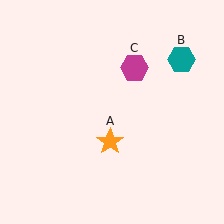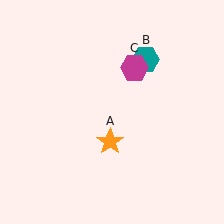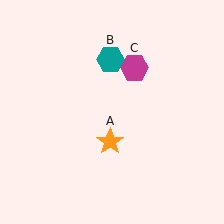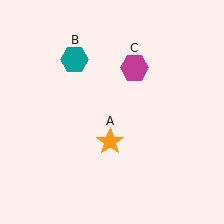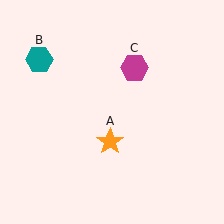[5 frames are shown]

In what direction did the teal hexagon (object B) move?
The teal hexagon (object B) moved left.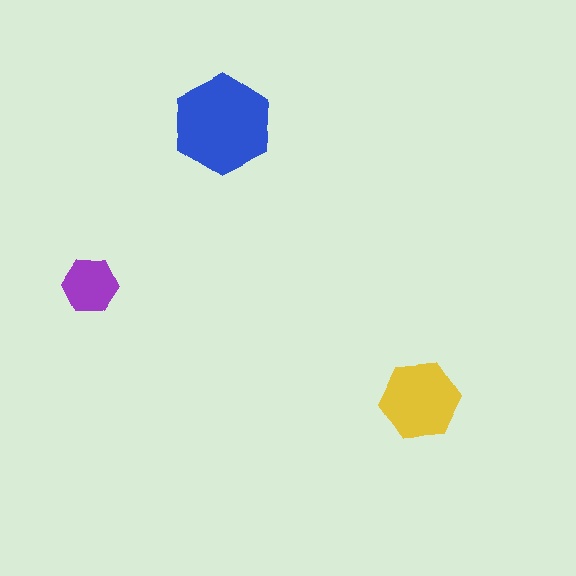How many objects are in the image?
There are 3 objects in the image.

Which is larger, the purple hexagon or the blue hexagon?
The blue one.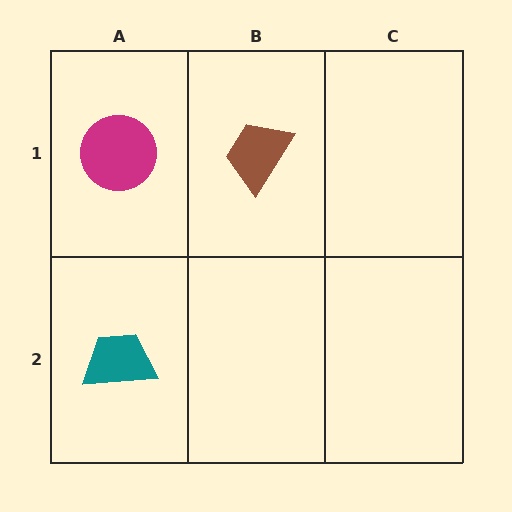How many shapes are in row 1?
2 shapes.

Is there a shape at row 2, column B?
No, that cell is empty.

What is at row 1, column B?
A brown trapezoid.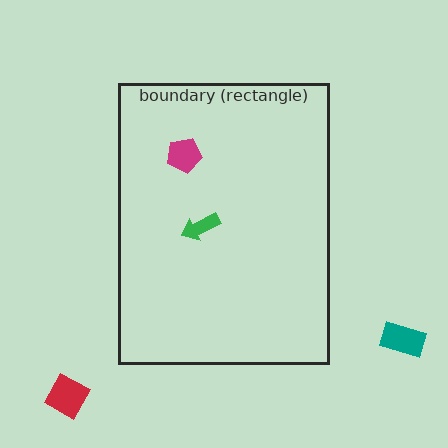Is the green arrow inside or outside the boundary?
Inside.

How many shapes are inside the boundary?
2 inside, 2 outside.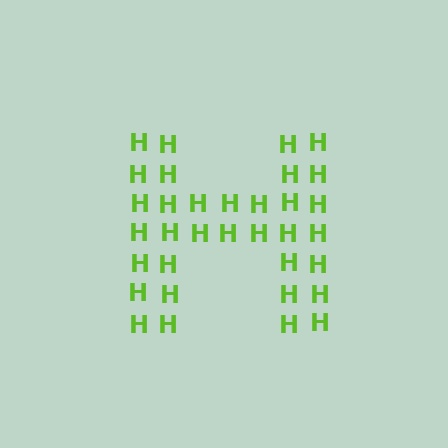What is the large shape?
The large shape is the letter H.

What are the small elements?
The small elements are letter H's.